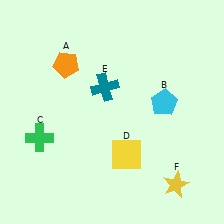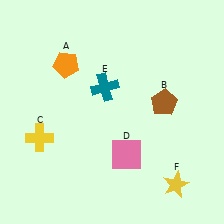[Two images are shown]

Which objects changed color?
B changed from cyan to brown. C changed from green to yellow. D changed from yellow to pink.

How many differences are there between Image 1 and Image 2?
There are 3 differences between the two images.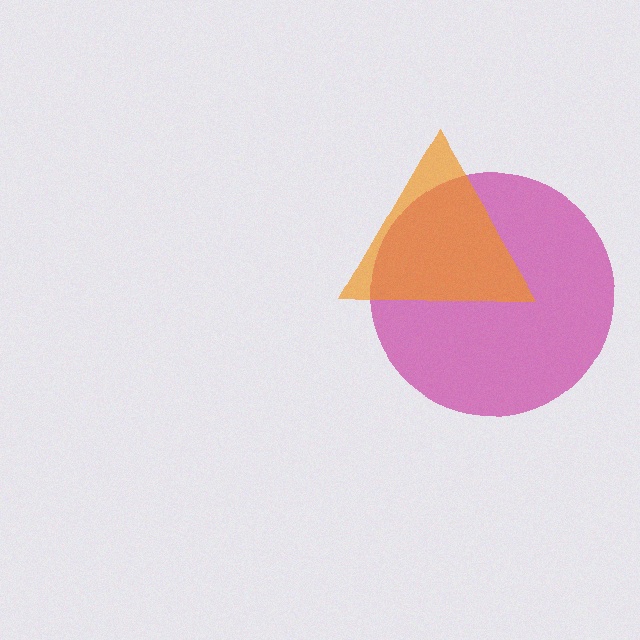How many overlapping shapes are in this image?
There are 2 overlapping shapes in the image.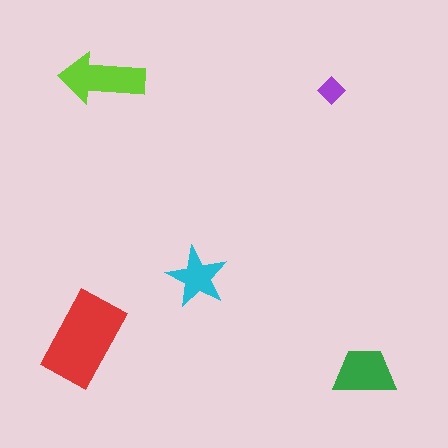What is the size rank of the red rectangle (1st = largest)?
1st.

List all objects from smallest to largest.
The purple diamond, the cyan star, the green trapezoid, the lime arrow, the red rectangle.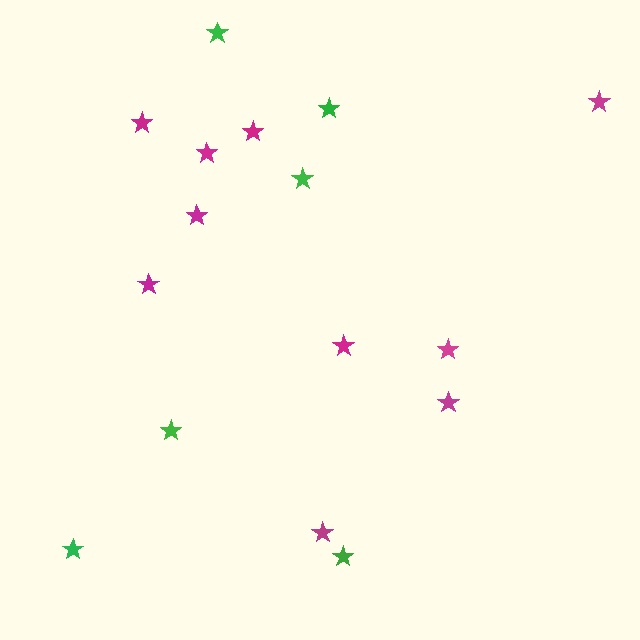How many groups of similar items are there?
There are 2 groups: one group of magenta stars (10) and one group of green stars (6).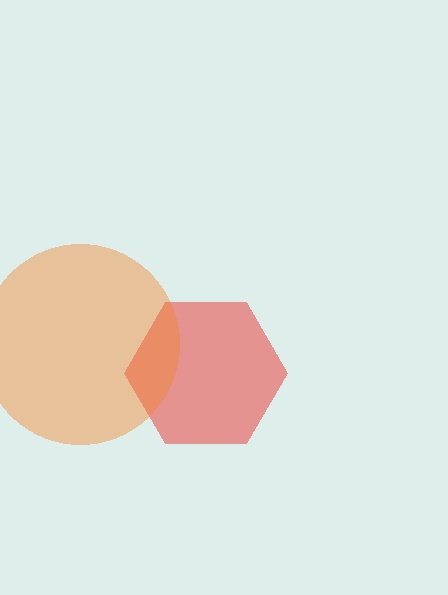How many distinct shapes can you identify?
There are 2 distinct shapes: a red hexagon, an orange circle.